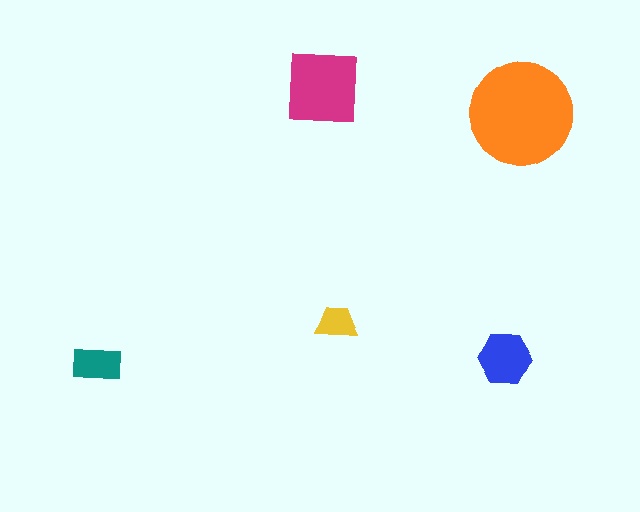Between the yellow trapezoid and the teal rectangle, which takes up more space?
The teal rectangle.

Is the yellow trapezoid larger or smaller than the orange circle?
Smaller.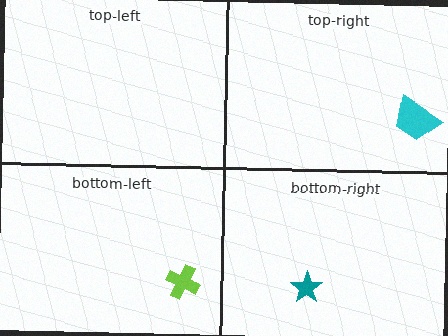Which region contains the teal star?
The bottom-right region.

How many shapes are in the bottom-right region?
1.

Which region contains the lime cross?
The bottom-left region.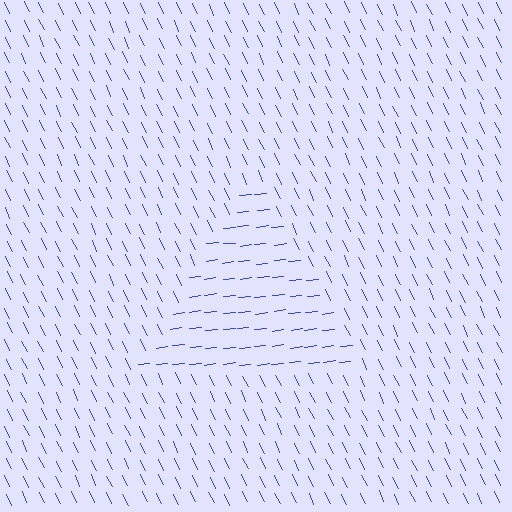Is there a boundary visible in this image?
Yes, there is a texture boundary formed by a change in line orientation.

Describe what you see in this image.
The image is filled with small blue line segments. A triangle region in the image has lines oriented differently from the surrounding lines, creating a visible texture boundary.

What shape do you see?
I see a triangle.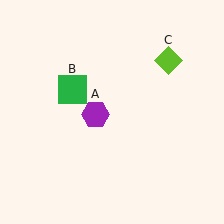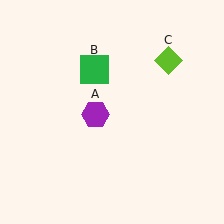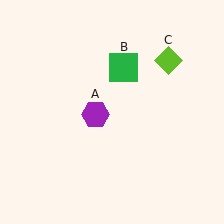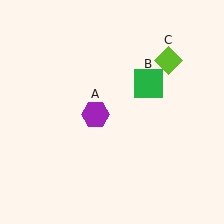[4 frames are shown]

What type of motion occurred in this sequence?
The green square (object B) rotated clockwise around the center of the scene.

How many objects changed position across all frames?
1 object changed position: green square (object B).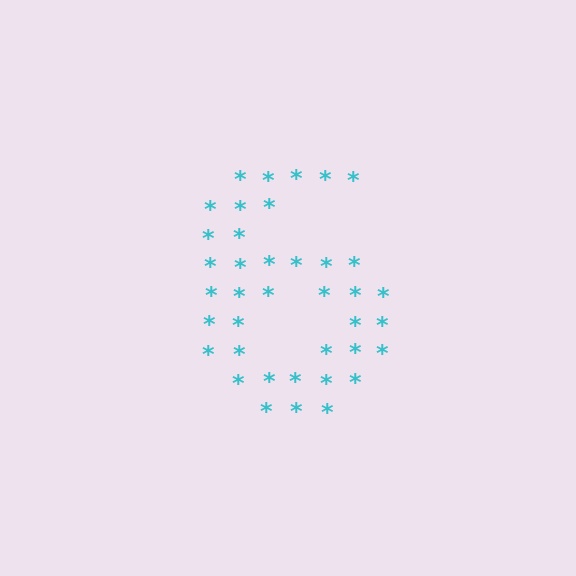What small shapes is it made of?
It is made of small asterisks.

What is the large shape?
The large shape is the digit 6.